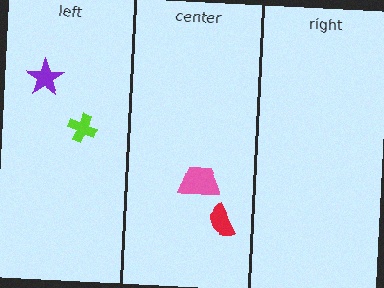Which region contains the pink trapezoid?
The center region.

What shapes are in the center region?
The red semicircle, the pink trapezoid.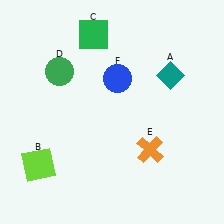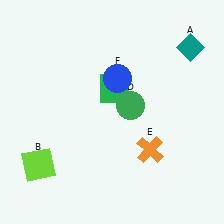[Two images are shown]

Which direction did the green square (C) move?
The green square (C) moved down.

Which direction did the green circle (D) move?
The green circle (D) moved right.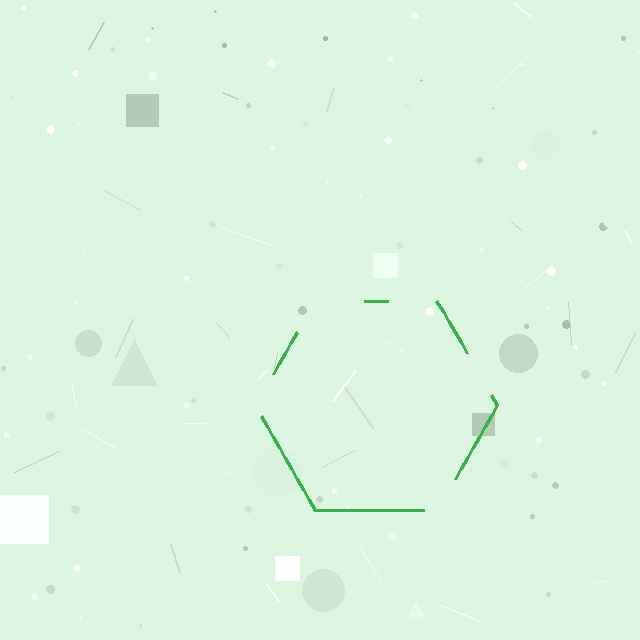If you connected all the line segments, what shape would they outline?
They would outline a hexagon.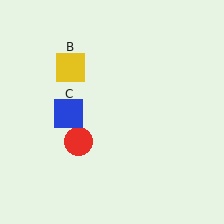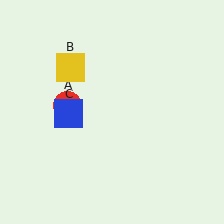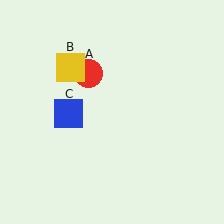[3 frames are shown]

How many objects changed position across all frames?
1 object changed position: red circle (object A).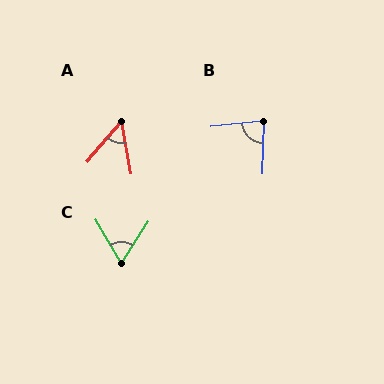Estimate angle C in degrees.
Approximately 63 degrees.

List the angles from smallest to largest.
A (51°), C (63°), B (82°).